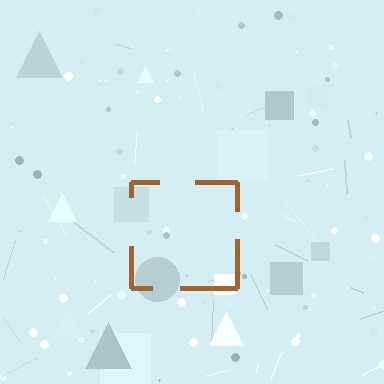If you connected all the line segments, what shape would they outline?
They would outline a square.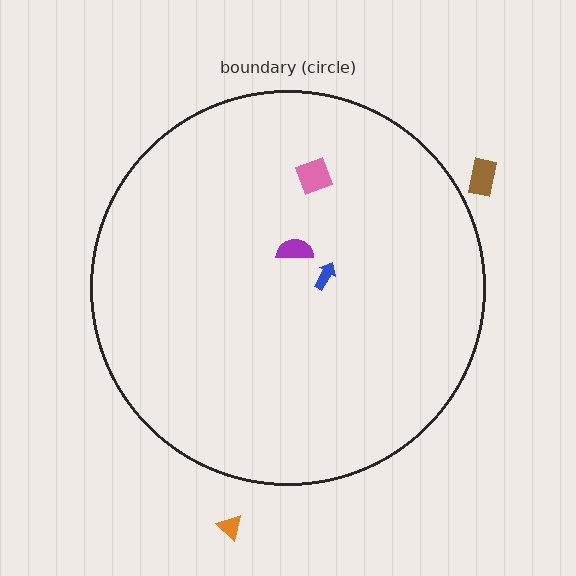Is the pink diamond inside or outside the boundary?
Inside.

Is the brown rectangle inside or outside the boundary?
Outside.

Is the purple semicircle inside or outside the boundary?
Inside.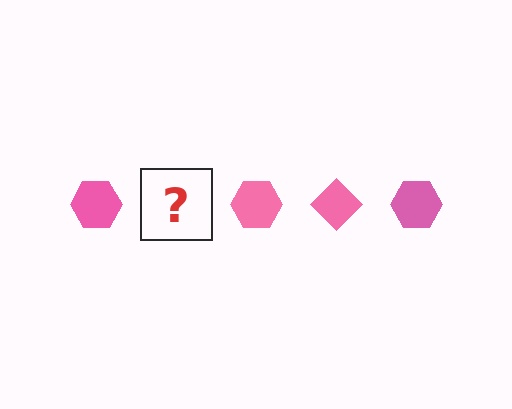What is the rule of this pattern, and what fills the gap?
The rule is that the pattern cycles through hexagon, diamond shapes in pink. The gap should be filled with a pink diamond.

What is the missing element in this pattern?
The missing element is a pink diamond.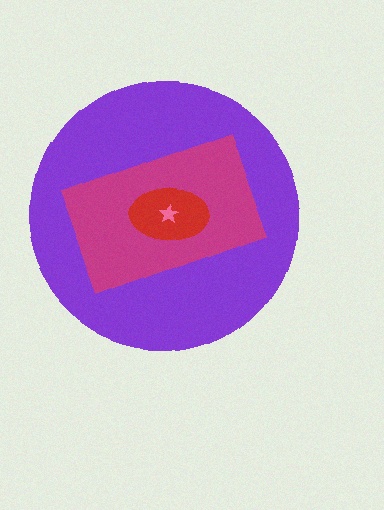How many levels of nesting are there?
4.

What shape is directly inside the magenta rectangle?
The red ellipse.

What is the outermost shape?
The purple circle.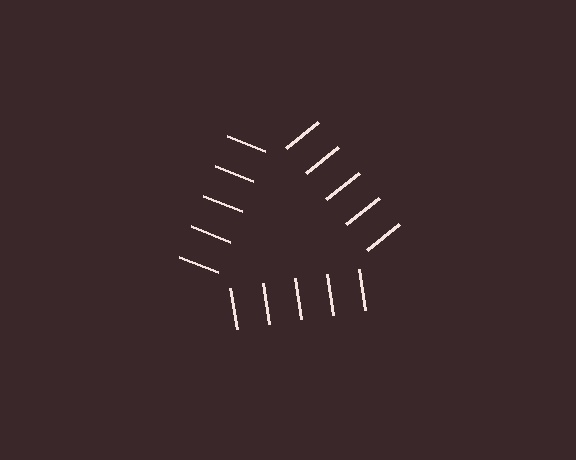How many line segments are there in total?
15 — 5 along each of the 3 edges.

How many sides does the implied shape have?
3 sides — the line-ends trace a triangle.